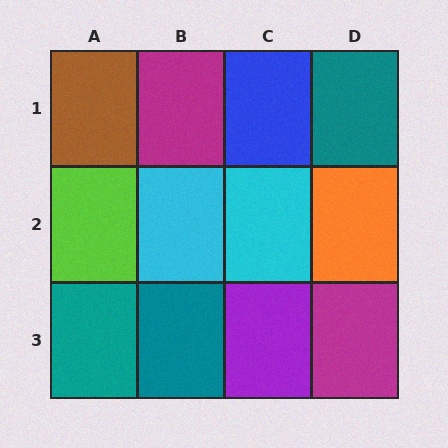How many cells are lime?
1 cell is lime.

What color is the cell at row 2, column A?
Lime.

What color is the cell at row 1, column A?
Brown.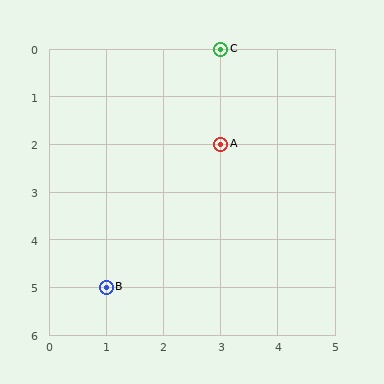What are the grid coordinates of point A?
Point A is at grid coordinates (3, 2).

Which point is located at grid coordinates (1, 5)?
Point B is at (1, 5).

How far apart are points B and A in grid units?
Points B and A are 2 columns and 3 rows apart (about 3.6 grid units diagonally).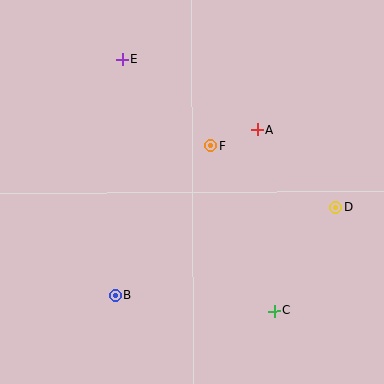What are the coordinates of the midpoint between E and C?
The midpoint between E and C is at (198, 185).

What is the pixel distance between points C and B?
The distance between C and B is 159 pixels.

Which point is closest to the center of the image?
Point F at (210, 146) is closest to the center.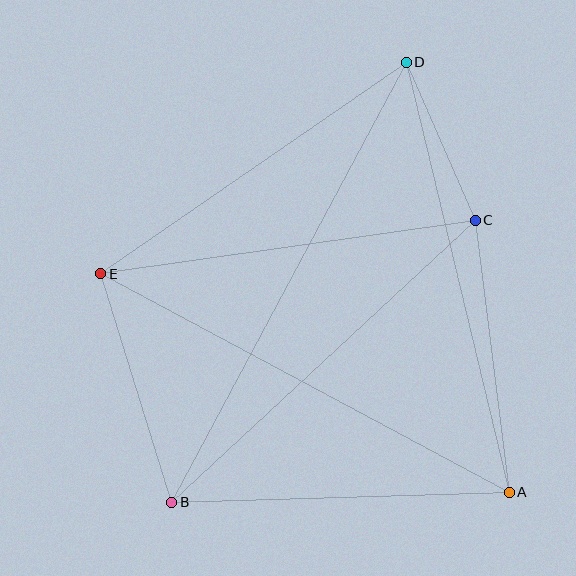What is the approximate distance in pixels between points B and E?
The distance between B and E is approximately 239 pixels.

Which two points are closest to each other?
Points C and D are closest to each other.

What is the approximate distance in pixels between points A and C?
The distance between A and C is approximately 274 pixels.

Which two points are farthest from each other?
Points B and D are farthest from each other.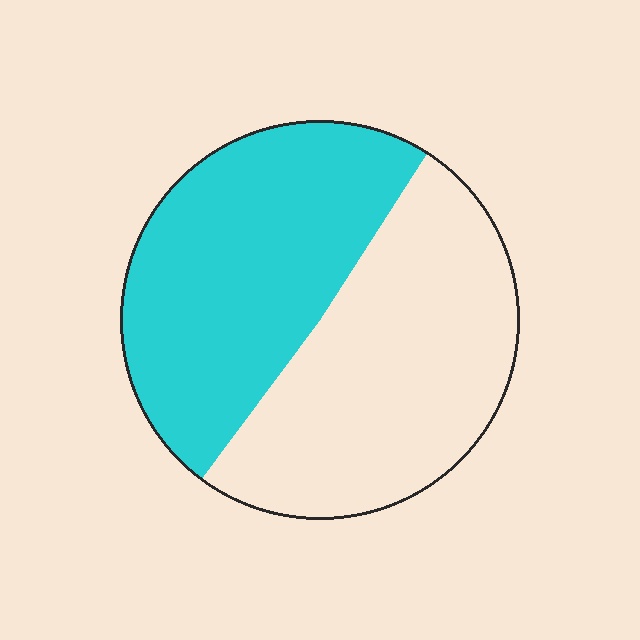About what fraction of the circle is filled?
About one half (1/2).